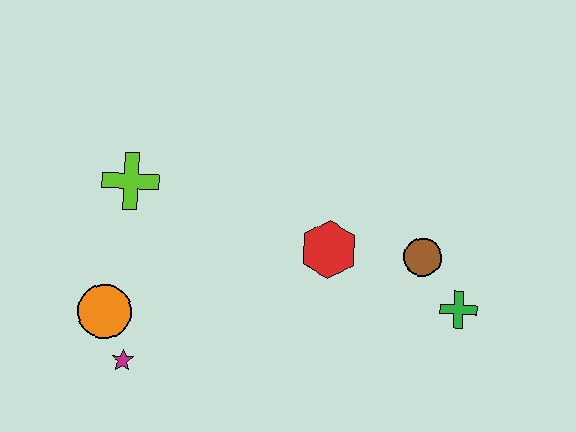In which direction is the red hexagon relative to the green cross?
The red hexagon is to the left of the green cross.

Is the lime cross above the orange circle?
Yes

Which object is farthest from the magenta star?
The green cross is farthest from the magenta star.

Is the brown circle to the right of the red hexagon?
Yes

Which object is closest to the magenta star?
The orange circle is closest to the magenta star.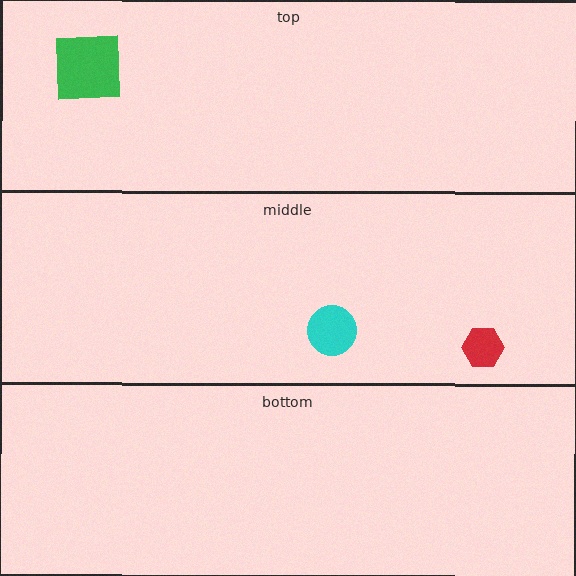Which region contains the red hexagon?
The middle region.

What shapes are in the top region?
The green square.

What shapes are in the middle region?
The cyan circle, the red hexagon.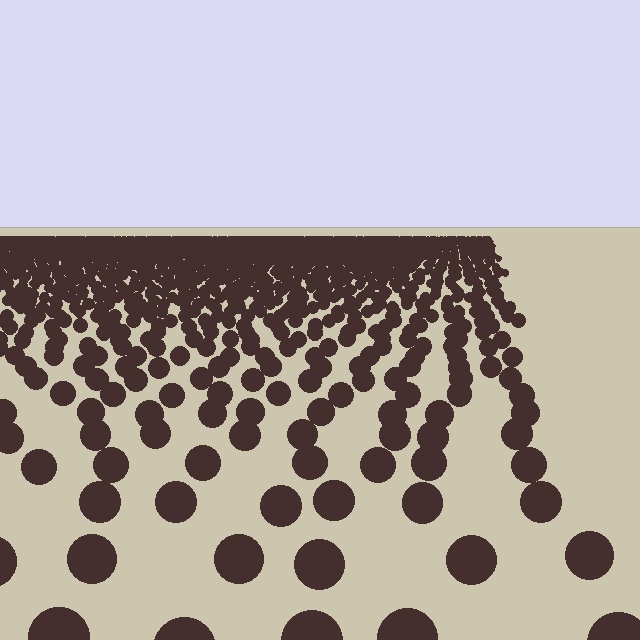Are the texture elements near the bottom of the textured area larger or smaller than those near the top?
Larger. Near the bottom, elements are closer to the viewer and appear at a bigger on-screen size.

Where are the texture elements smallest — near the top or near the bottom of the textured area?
Near the top.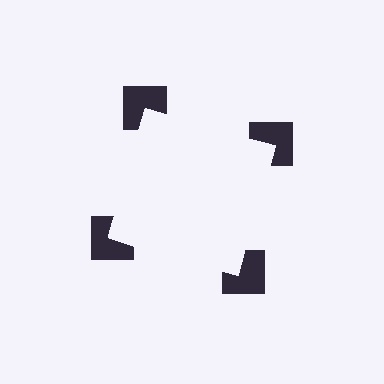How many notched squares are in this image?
There are 4 — one at each vertex of the illusory square.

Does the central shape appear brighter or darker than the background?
It typically appears slightly brighter than the background, even though no actual brightness change is drawn.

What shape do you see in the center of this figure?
An illusory square — its edges are inferred from the aligned wedge cuts in the notched squares, not physically drawn.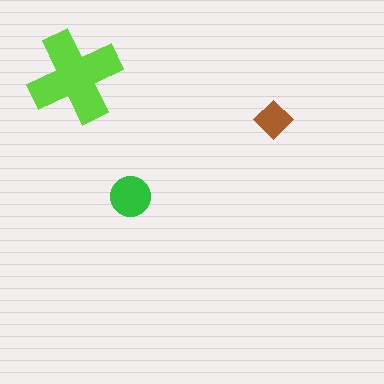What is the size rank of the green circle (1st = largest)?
2nd.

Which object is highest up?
The lime cross is topmost.